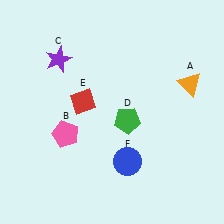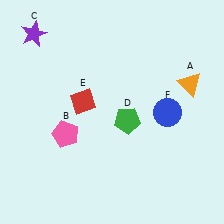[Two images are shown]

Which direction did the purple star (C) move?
The purple star (C) moved up.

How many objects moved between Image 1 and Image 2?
2 objects moved between the two images.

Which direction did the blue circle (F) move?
The blue circle (F) moved up.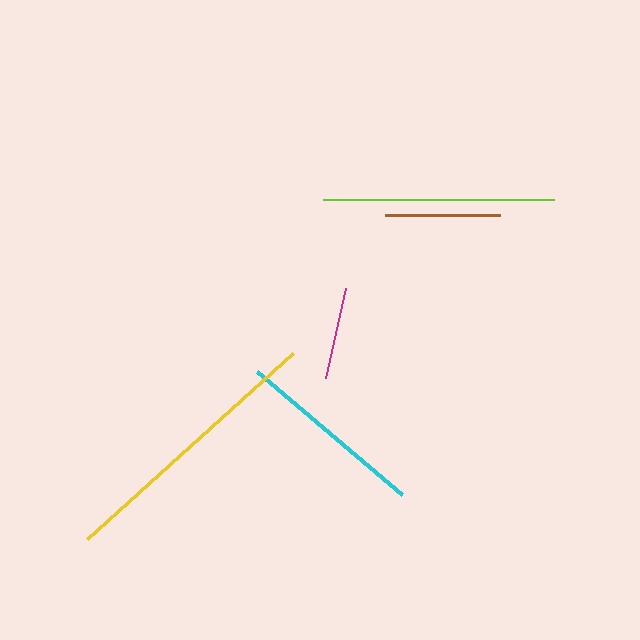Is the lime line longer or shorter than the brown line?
The lime line is longer than the brown line.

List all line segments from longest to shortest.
From longest to shortest: yellow, lime, cyan, brown, magenta.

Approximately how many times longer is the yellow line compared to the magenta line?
The yellow line is approximately 3.0 times the length of the magenta line.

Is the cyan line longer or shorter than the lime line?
The lime line is longer than the cyan line.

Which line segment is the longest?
The yellow line is the longest at approximately 278 pixels.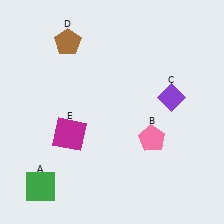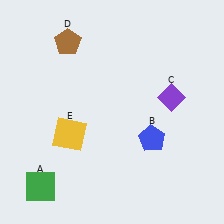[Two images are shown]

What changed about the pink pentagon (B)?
In Image 1, B is pink. In Image 2, it changed to blue.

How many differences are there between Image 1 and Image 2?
There are 2 differences between the two images.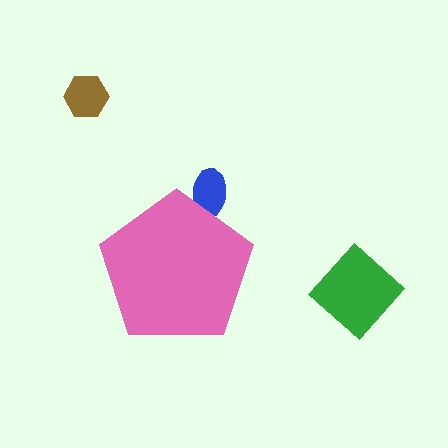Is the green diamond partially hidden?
No, the green diamond is fully visible.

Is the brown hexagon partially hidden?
No, the brown hexagon is fully visible.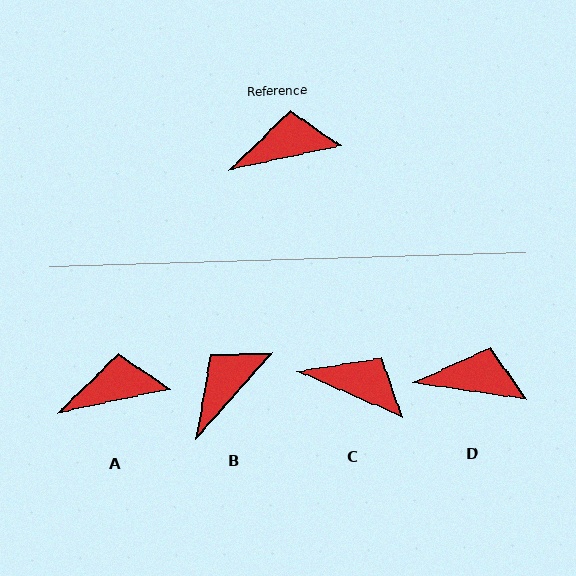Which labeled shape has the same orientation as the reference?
A.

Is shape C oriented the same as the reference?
No, it is off by about 36 degrees.